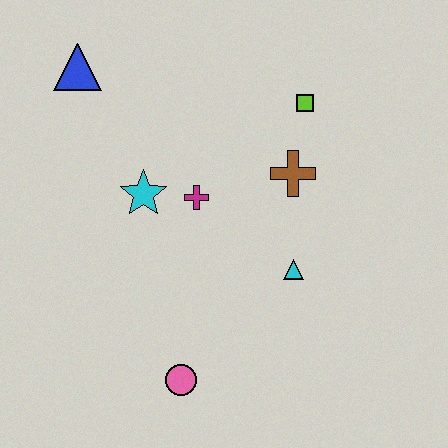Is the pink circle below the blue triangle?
Yes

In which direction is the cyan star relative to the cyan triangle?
The cyan star is to the left of the cyan triangle.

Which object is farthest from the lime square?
The pink circle is farthest from the lime square.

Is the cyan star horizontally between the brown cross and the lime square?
No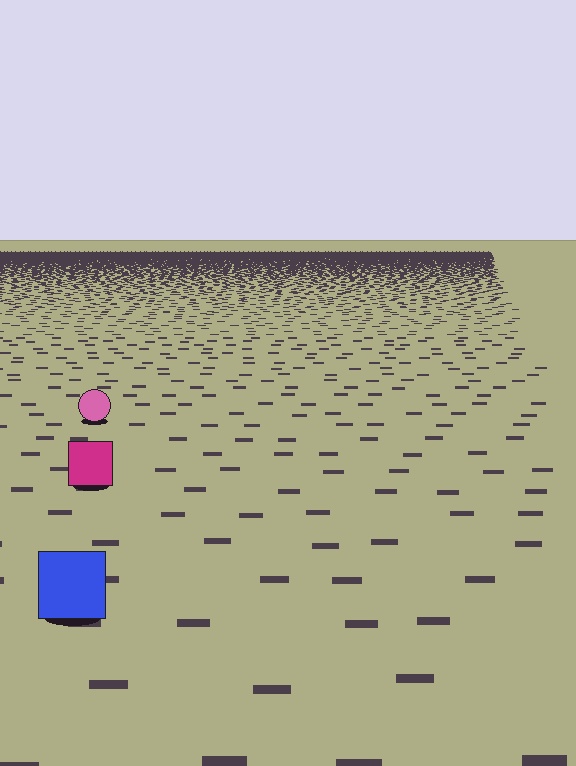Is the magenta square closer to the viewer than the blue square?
No. The blue square is closer — you can tell from the texture gradient: the ground texture is coarser near it.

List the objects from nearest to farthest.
From nearest to farthest: the blue square, the magenta square, the pink circle.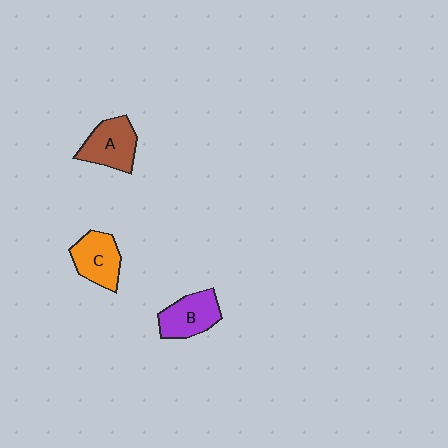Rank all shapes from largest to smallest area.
From largest to smallest: A (brown), B (purple), C (orange).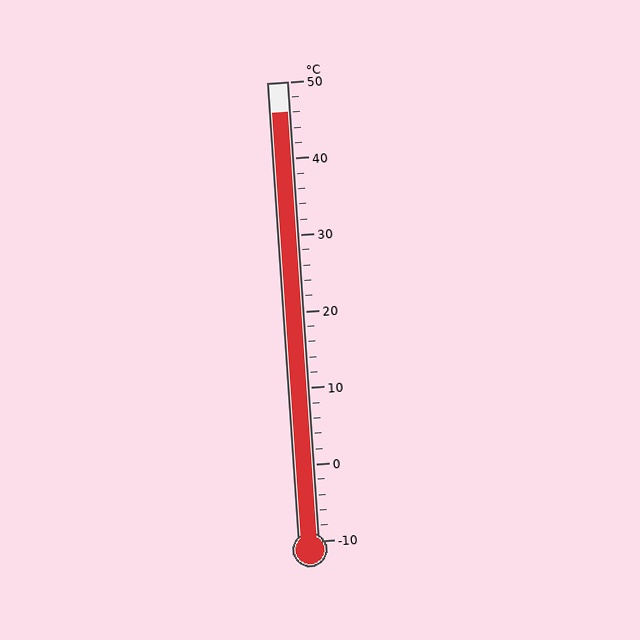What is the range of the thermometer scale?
The thermometer scale ranges from -10°C to 50°C.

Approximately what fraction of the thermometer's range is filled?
The thermometer is filled to approximately 95% of its range.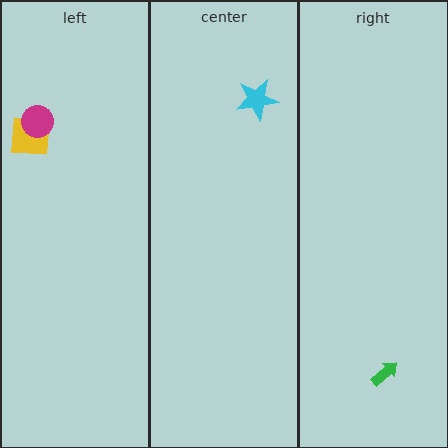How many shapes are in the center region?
1.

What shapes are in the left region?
The yellow square, the magenta circle.